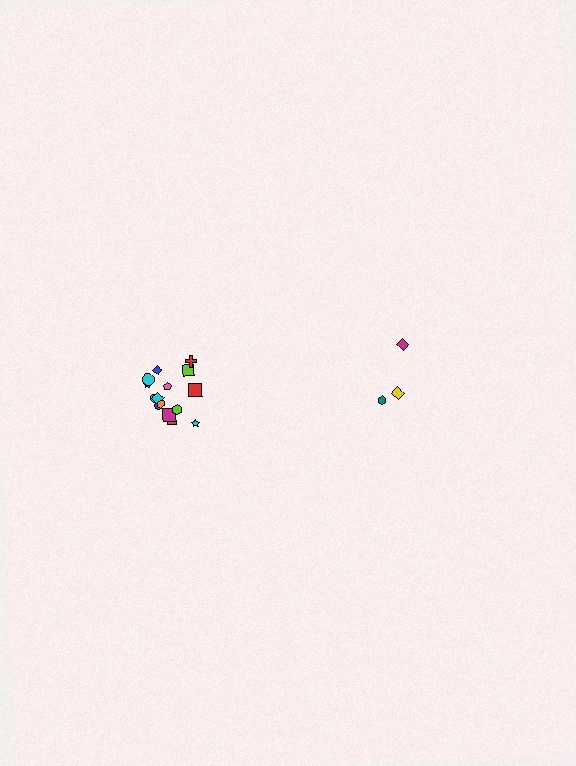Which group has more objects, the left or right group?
The left group.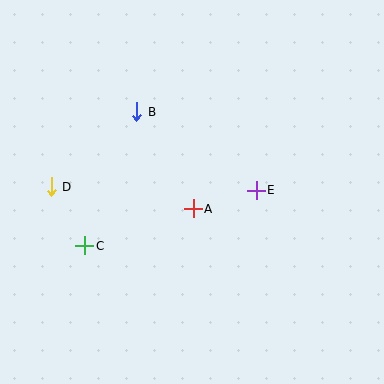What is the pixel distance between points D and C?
The distance between D and C is 68 pixels.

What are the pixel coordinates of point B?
Point B is at (137, 112).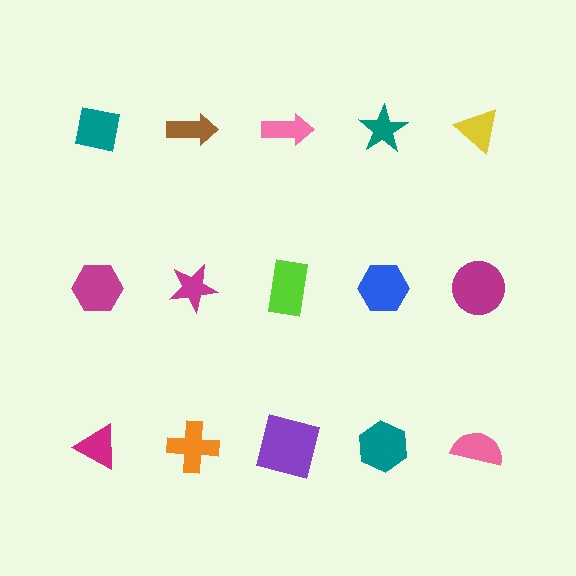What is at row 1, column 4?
A teal star.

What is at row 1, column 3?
A pink arrow.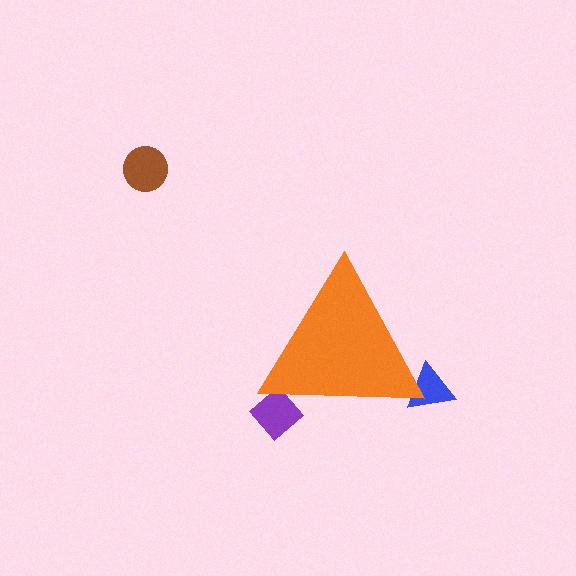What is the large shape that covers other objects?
An orange triangle.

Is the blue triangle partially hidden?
Yes, the blue triangle is partially hidden behind the orange triangle.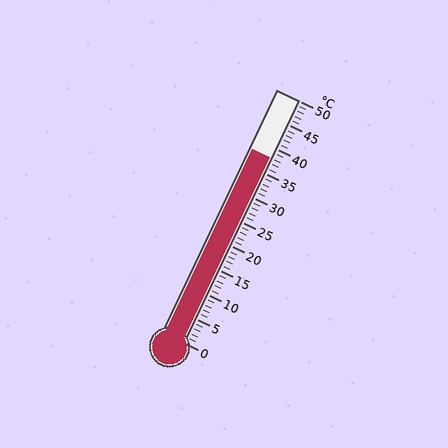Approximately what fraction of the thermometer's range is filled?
The thermometer is filled to approximately 75% of its range.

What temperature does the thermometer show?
The thermometer shows approximately 38°C.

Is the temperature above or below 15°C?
The temperature is above 15°C.